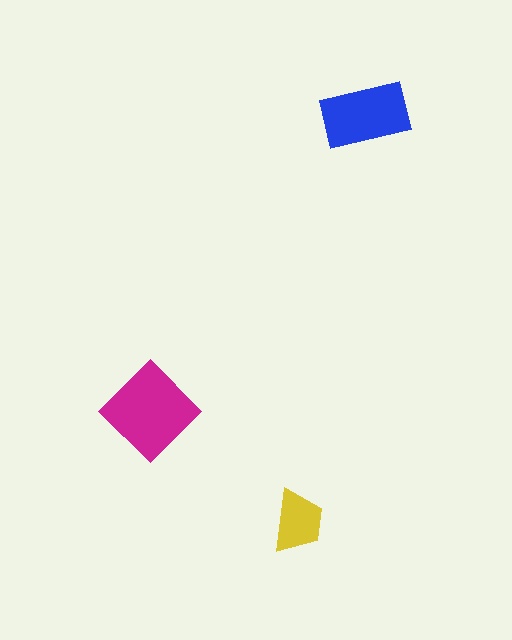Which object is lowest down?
The yellow trapezoid is bottommost.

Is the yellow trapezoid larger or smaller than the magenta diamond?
Smaller.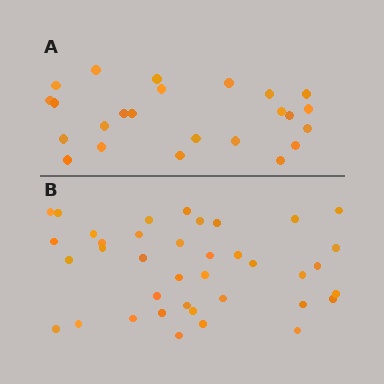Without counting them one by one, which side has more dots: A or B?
Region B (the bottom region) has more dots.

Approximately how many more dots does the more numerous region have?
Region B has approximately 15 more dots than region A.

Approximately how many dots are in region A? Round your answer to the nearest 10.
About 20 dots. (The exact count is 24, which rounds to 20.)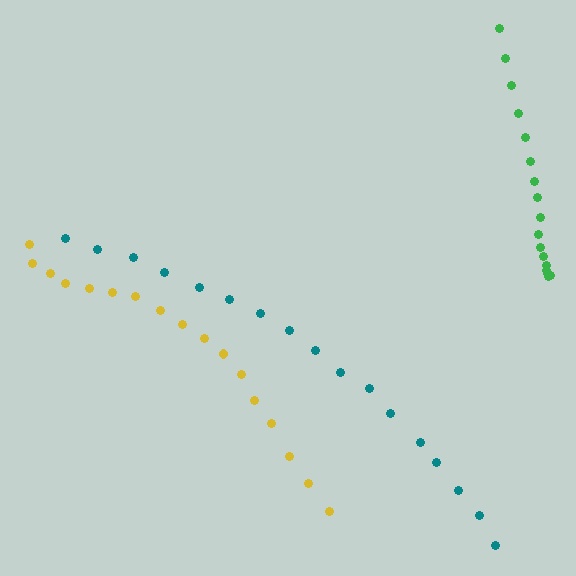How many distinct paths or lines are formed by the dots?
There are 3 distinct paths.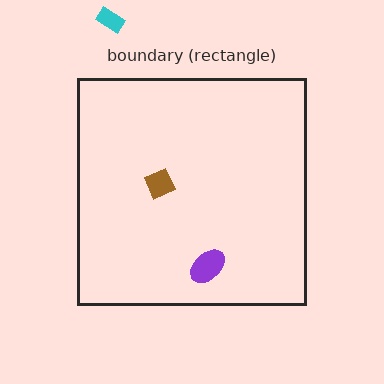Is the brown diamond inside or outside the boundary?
Inside.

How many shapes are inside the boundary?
2 inside, 1 outside.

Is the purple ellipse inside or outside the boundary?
Inside.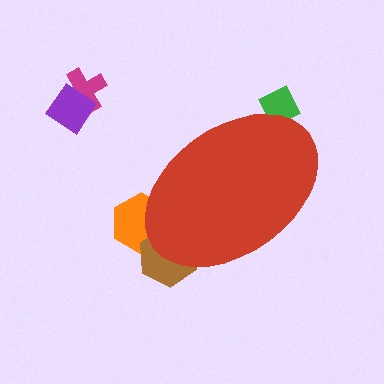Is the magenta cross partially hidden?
No, the magenta cross is fully visible.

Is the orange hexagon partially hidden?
Yes, the orange hexagon is partially hidden behind the red ellipse.